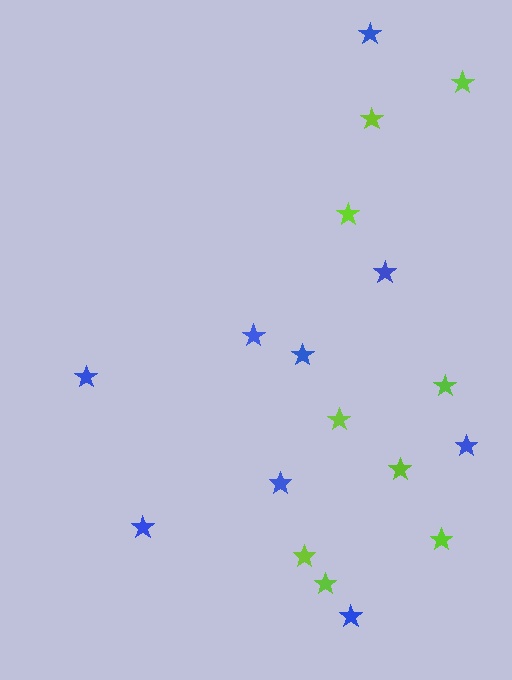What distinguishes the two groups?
There are 2 groups: one group of lime stars (9) and one group of blue stars (9).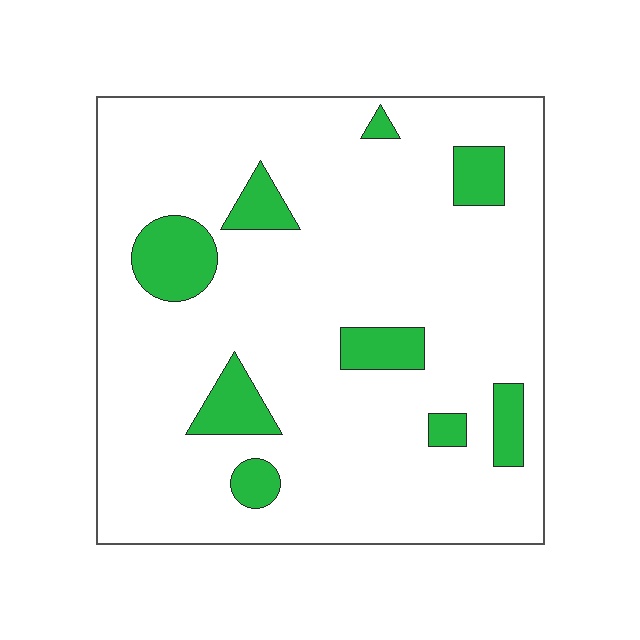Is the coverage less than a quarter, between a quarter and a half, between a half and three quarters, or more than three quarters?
Less than a quarter.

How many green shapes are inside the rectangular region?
9.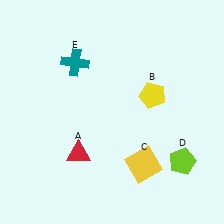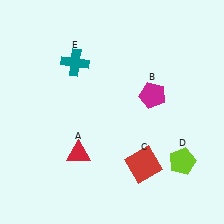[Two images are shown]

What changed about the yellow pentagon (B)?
In Image 1, B is yellow. In Image 2, it changed to magenta.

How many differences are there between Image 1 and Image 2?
There are 2 differences between the two images.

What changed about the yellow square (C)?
In Image 1, C is yellow. In Image 2, it changed to red.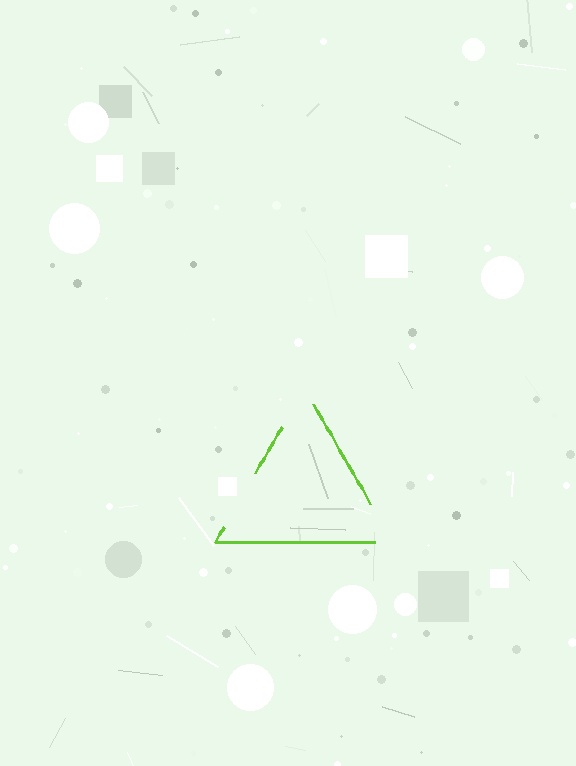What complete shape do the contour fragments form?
The contour fragments form a triangle.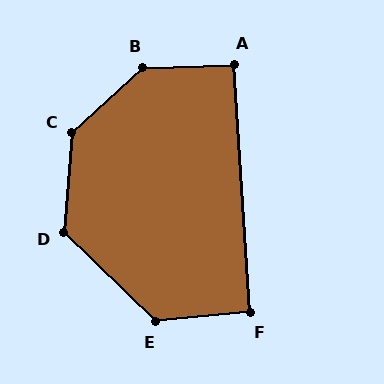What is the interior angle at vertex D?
Approximately 130 degrees (obtuse).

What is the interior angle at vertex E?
Approximately 131 degrees (obtuse).